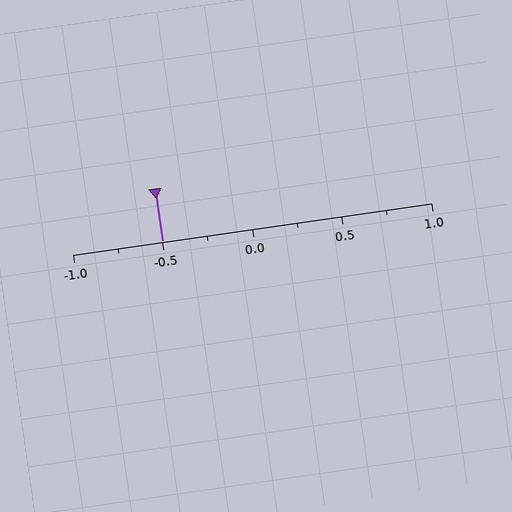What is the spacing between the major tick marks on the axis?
The major ticks are spaced 0.5 apart.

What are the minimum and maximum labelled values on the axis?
The axis runs from -1.0 to 1.0.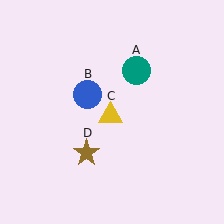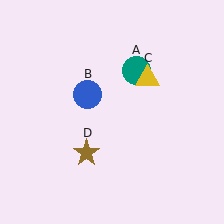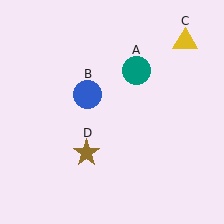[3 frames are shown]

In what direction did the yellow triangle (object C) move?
The yellow triangle (object C) moved up and to the right.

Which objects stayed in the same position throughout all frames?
Teal circle (object A) and blue circle (object B) and brown star (object D) remained stationary.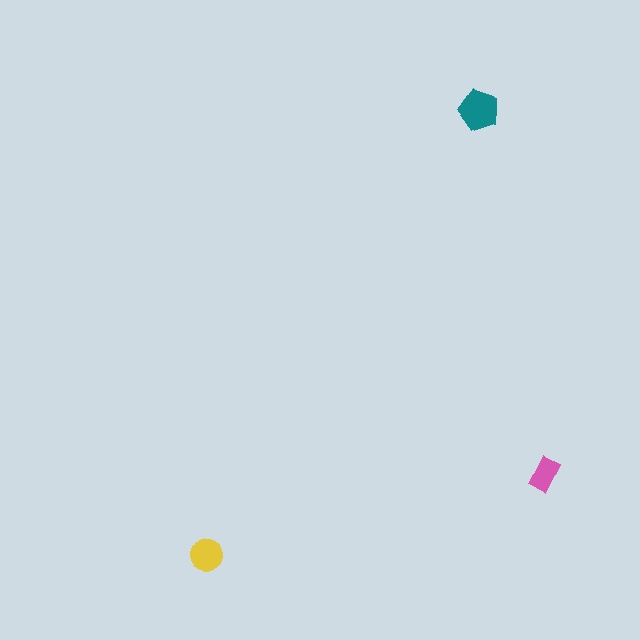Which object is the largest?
The teal pentagon.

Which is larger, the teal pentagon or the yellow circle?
The teal pentagon.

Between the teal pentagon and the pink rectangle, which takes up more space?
The teal pentagon.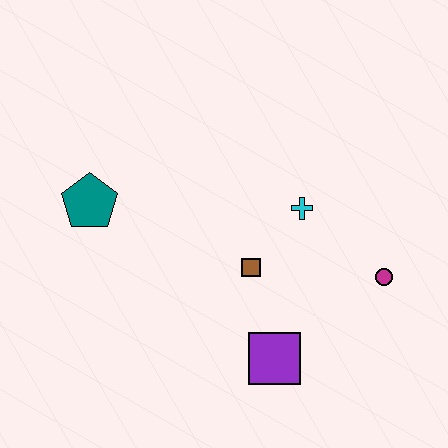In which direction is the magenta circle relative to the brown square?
The magenta circle is to the right of the brown square.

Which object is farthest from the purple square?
The teal pentagon is farthest from the purple square.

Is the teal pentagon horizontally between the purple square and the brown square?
No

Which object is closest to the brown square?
The cyan cross is closest to the brown square.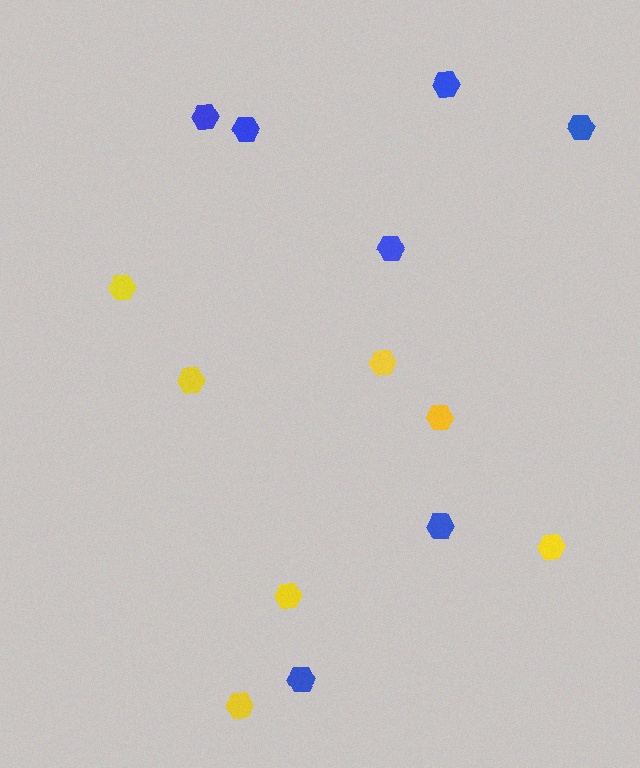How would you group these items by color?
There are 2 groups: one group of yellow hexagons (7) and one group of blue hexagons (7).